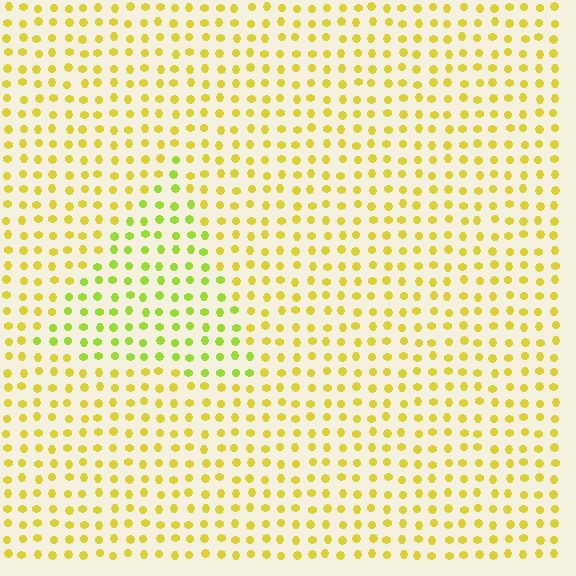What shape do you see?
I see a triangle.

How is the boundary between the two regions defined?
The boundary is defined purely by a slight shift in hue (about 29 degrees). Spacing, size, and orientation are identical on both sides.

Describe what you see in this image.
The image is filled with small yellow elements in a uniform arrangement. A triangle-shaped region is visible where the elements are tinted to a slightly different hue, forming a subtle color boundary.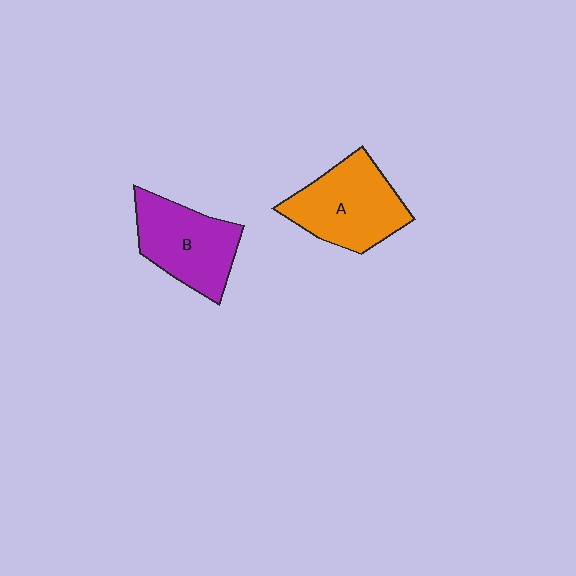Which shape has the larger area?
Shape A (orange).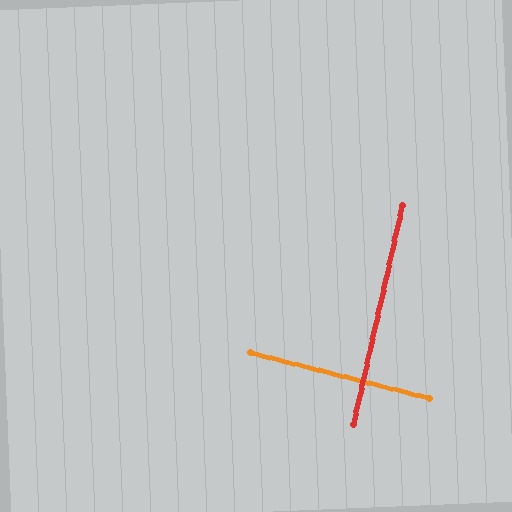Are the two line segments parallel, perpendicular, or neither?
Perpendicular — they meet at approximately 88°.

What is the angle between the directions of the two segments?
Approximately 88 degrees.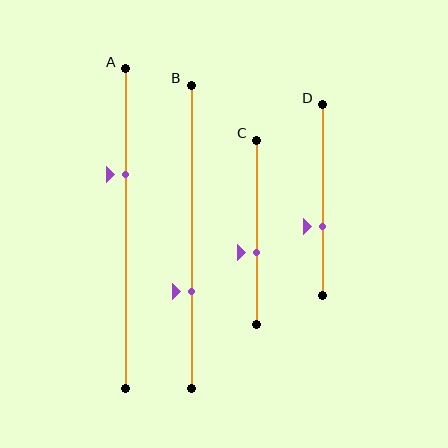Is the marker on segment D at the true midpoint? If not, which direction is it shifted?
No, the marker on segment D is shifted downward by about 14% of the segment length.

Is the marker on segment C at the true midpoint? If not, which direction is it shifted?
No, the marker on segment C is shifted downward by about 11% of the segment length.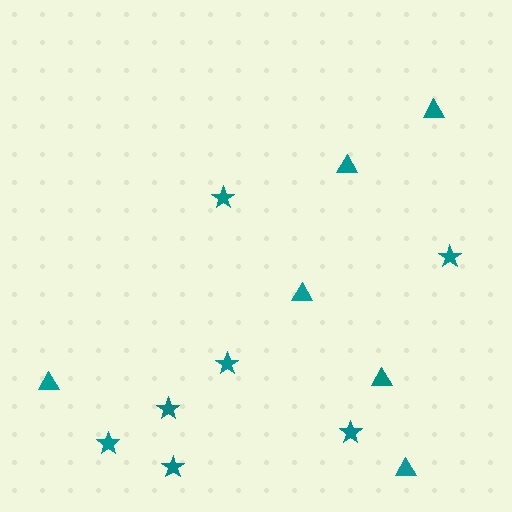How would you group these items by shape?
There are 2 groups: one group of stars (7) and one group of triangles (6).